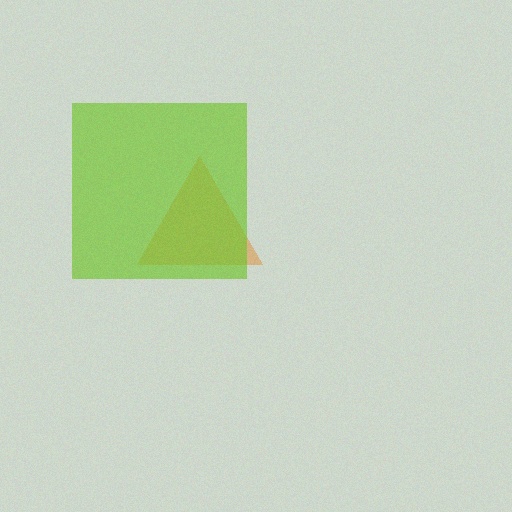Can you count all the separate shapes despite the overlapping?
Yes, there are 2 separate shapes.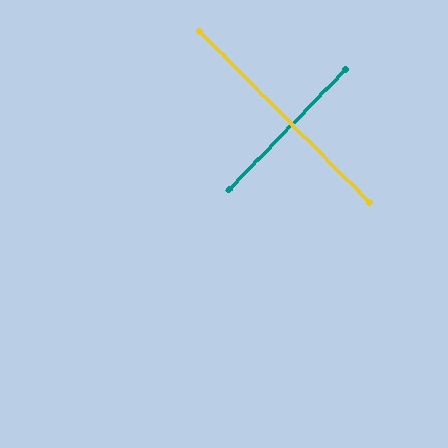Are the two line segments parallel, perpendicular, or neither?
Perpendicular — they meet at approximately 89°.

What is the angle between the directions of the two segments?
Approximately 89 degrees.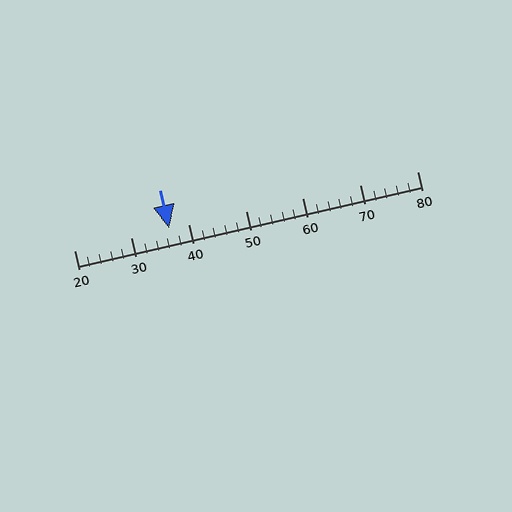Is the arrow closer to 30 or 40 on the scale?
The arrow is closer to 40.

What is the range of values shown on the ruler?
The ruler shows values from 20 to 80.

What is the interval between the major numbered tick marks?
The major tick marks are spaced 10 units apart.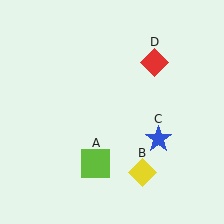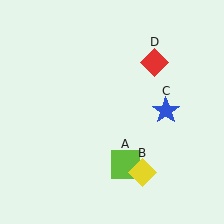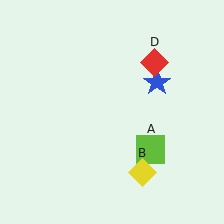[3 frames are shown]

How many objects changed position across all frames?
2 objects changed position: lime square (object A), blue star (object C).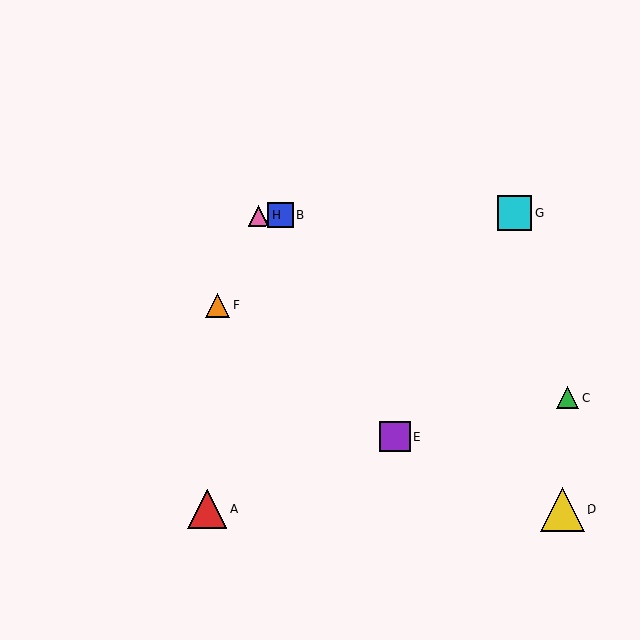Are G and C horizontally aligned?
No, G is at y≈213 and C is at y≈397.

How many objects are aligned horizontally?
3 objects (B, G, H) are aligned horizontally.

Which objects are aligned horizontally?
Objects B, G, H are aligned horizontally.